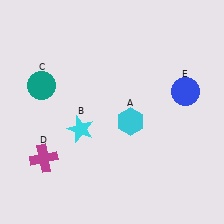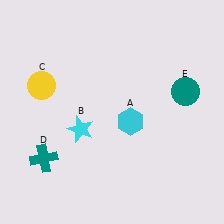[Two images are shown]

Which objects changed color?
C changed from teal to yellow. D changed from magenta to teal. E changed from blue to teal.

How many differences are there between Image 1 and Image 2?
There are 3 differences between the two images.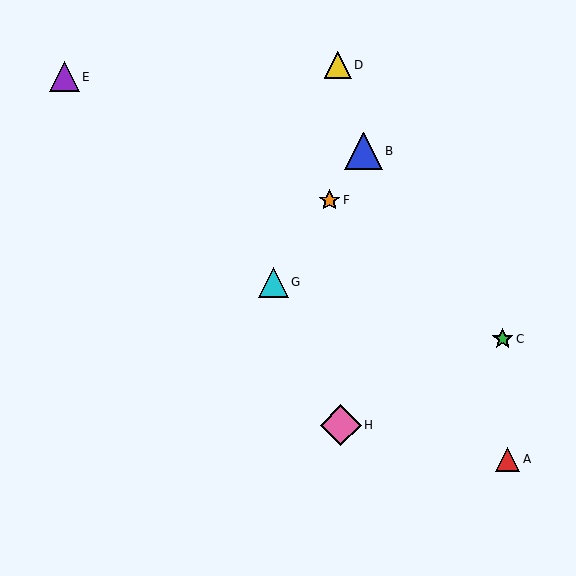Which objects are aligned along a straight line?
Objects B, F, G are aligned along a straight line.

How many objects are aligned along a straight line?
3 objects (B, F, G) are aligned along a straight line.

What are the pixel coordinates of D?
Object D is at (338, 65).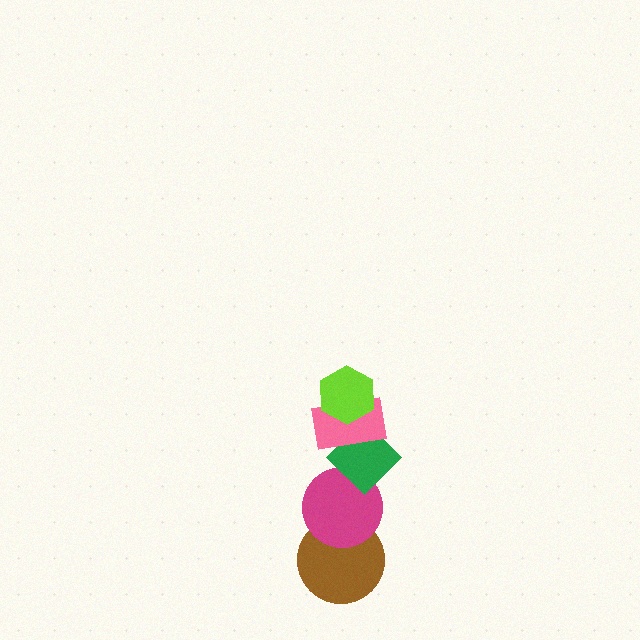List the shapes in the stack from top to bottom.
From top to bottom: the lime hexagon, the pink rectangle, the green diamond, the magenta circle, the brown circle.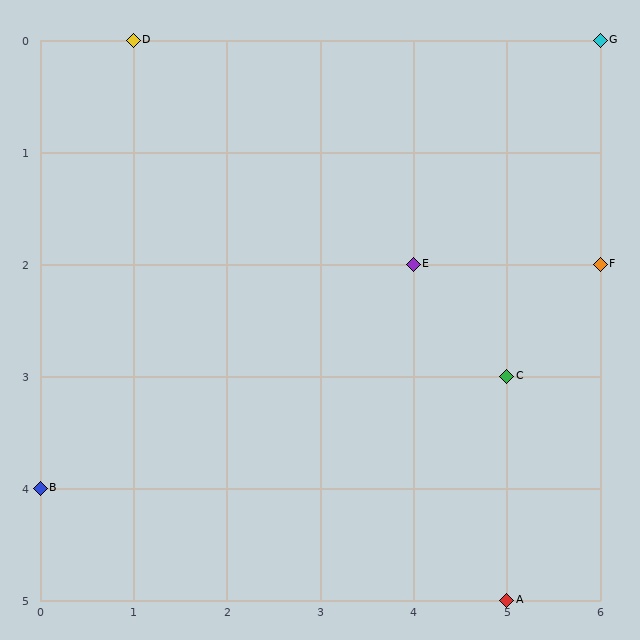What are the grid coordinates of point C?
Point C is at grid coordinates (5, 3).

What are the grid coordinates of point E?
Point E is at grid coordinates (4, 2).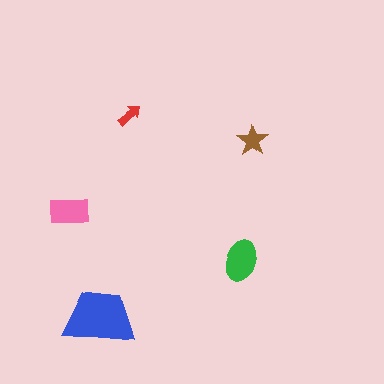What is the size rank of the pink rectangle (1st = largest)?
3rd.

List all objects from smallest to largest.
The red arrow, the brown star, the pink rectangle, the green ellipse, the blue trapezoid.